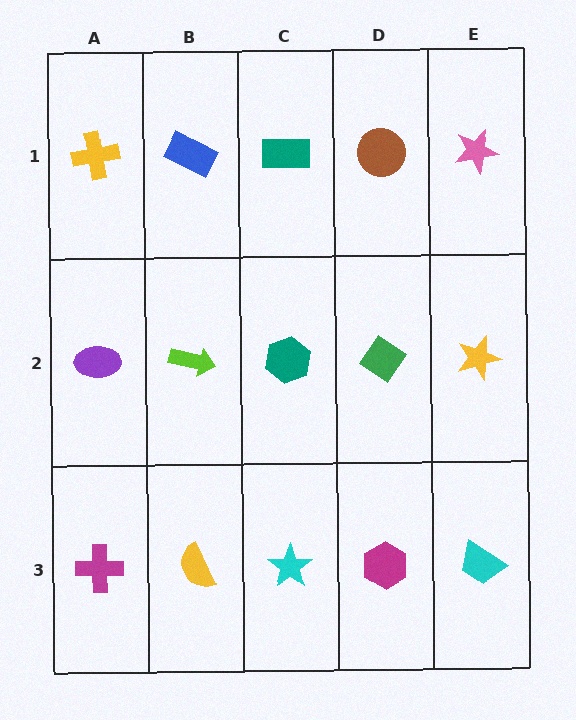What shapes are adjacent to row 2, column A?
A yellow cross (row 1, column A), a magenta cross (row 3, column A), a lime arrow (row 2, column B).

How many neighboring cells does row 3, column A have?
2.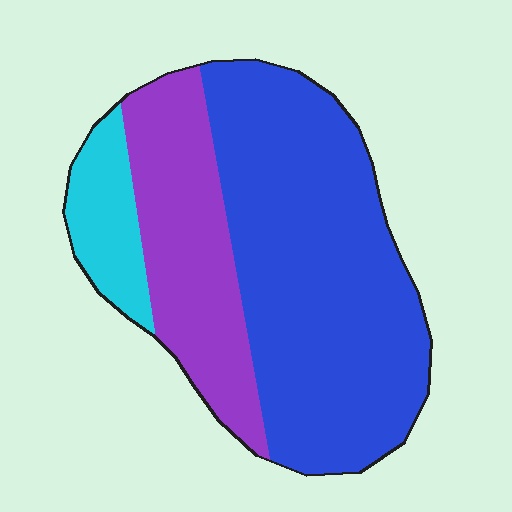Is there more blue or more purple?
Blue.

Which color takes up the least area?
Cyan, at roughly 10%.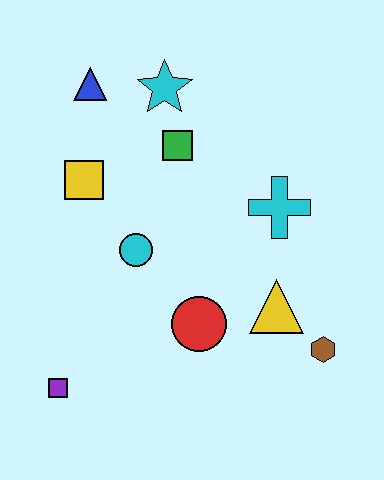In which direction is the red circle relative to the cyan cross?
The red circle is below the cyan cross.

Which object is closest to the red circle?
The yellow triangle is closest to the red circle.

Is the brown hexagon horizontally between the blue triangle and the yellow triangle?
No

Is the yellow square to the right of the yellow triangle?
No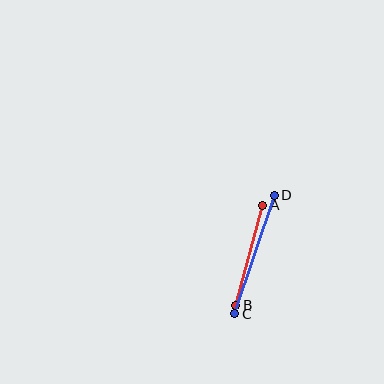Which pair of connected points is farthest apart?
Points C and D are farthest apart.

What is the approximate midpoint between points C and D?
The midpoint is at approximately (254, 254) pixels.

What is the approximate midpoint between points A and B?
The midpoint is at approximately (249, 255) pixels.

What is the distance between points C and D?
The distance is approximately 125 pixels.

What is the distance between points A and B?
The distance is approximately 104 pixels.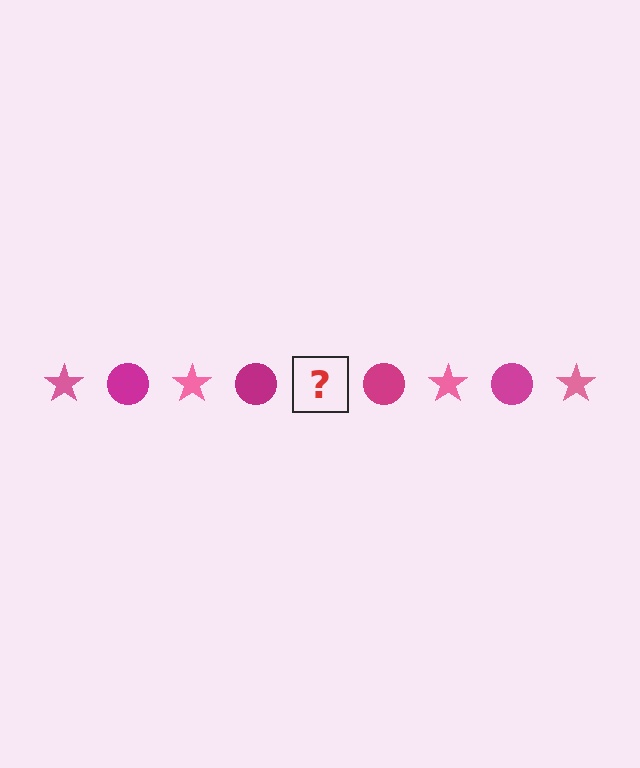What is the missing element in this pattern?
The missing element is a pink star.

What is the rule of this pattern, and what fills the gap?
The rule is that the pattern alternates between pink star and magenta circle. The gap should be filled with a pink star.